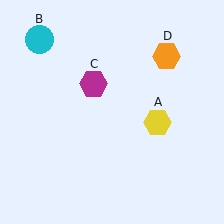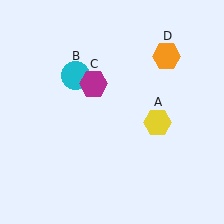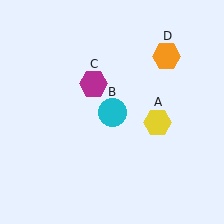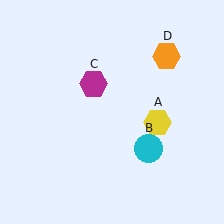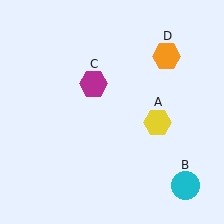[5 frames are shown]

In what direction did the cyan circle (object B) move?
The cyan circle (object B) moved down and to the right.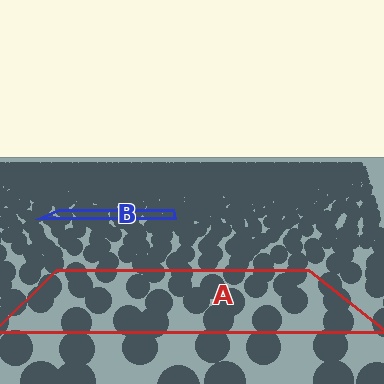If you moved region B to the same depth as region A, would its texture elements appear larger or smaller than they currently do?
They would appear larger. At a closer depth, the same texture elements are projected at a bigger on-screen size.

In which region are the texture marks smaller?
The texture marks are smaller in region B, because it is farther away.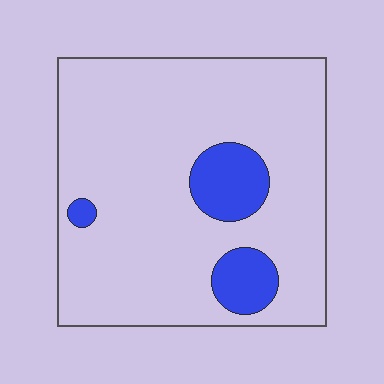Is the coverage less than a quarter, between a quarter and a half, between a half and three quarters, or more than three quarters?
Less than a quarter.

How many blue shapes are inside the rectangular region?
3.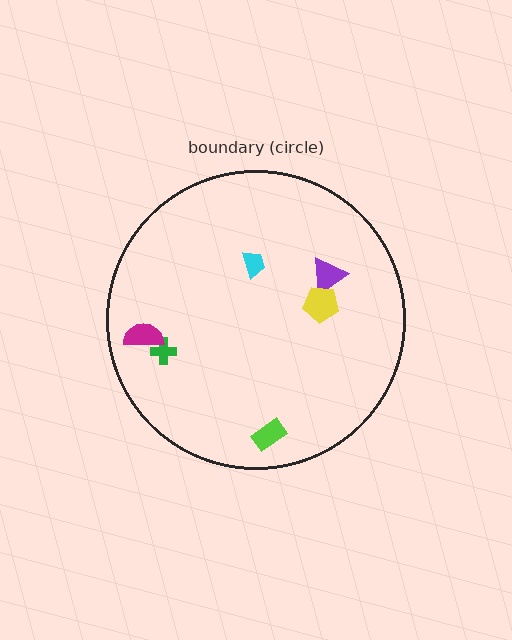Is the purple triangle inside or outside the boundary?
Inside.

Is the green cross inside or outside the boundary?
Inside.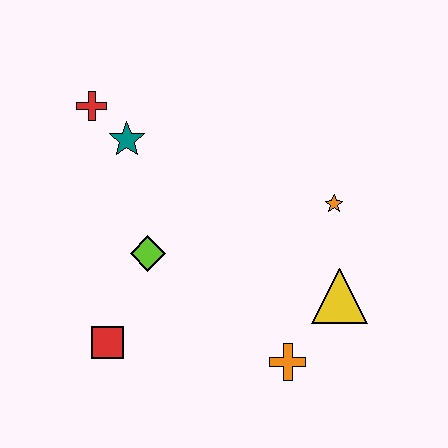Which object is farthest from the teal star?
The orange cross is farthest from the teal star.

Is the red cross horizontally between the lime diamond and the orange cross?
No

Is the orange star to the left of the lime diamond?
No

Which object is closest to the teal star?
The red cross is closest to the teal star.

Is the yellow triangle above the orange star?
No